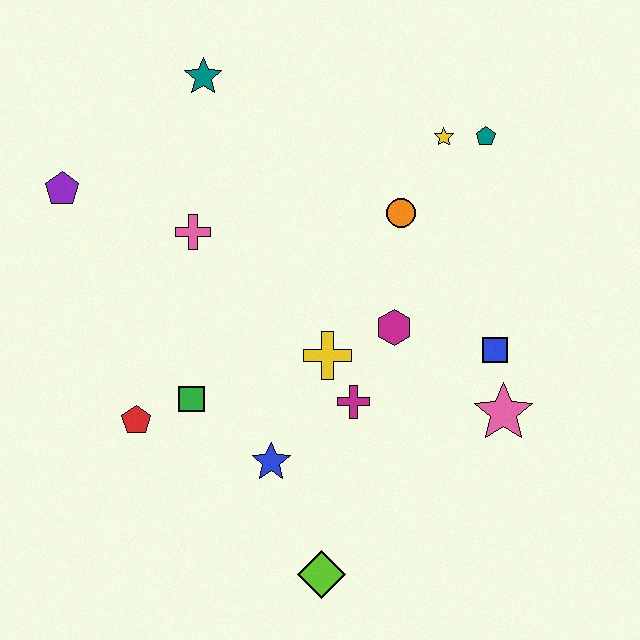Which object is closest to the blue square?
The pink star is closest to the blue square.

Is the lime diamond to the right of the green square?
Yes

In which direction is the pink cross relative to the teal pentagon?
The pink cross is to the left of the teal pentagon.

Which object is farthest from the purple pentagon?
The pink star is farthest from the purple pentagon.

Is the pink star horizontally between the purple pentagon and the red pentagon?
No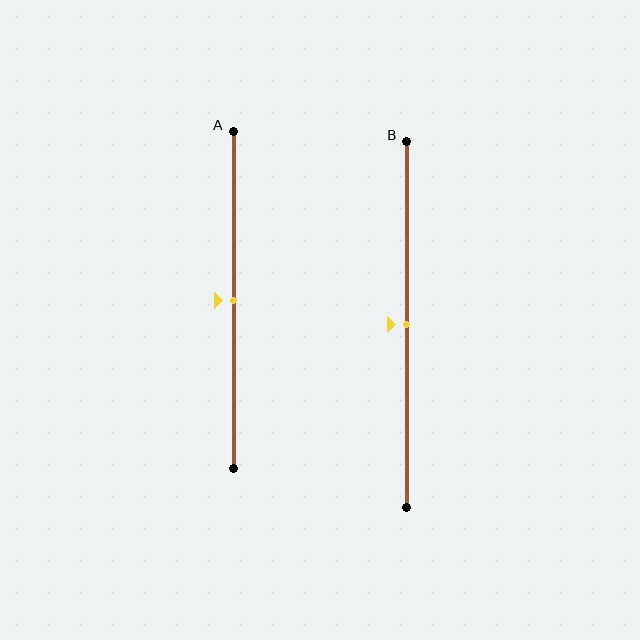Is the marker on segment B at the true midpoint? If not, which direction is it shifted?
Yes, the marker on segment B is at the true midpoint.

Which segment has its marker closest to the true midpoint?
Segment A has its marker closest to the true midpoint.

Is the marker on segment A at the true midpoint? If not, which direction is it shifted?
Yes, the marker on segment A is at the true midpoint.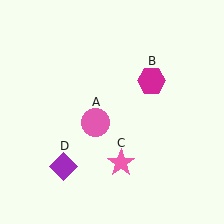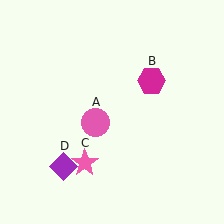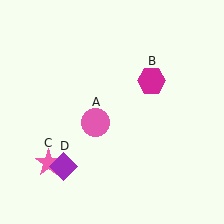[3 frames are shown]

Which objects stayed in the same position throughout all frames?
Pink circle (object A) and magenta hexagon (object B) and purple diamond (object D) remained stationary.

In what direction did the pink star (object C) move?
The pink star (object C) moved left.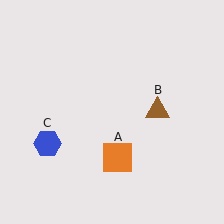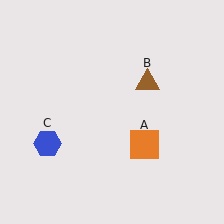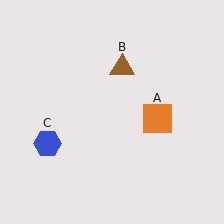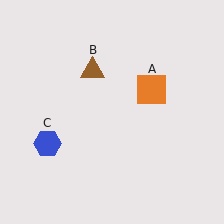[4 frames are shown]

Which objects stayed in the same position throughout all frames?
Blue hexagon (object C) remained stationary.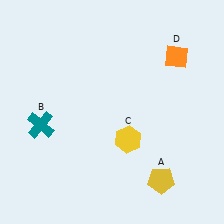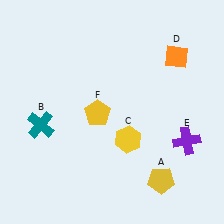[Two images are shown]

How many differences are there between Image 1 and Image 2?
There are 2 differences between the two images.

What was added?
A purple cross (E), a yellow pentagon (F) were added in Image 2.